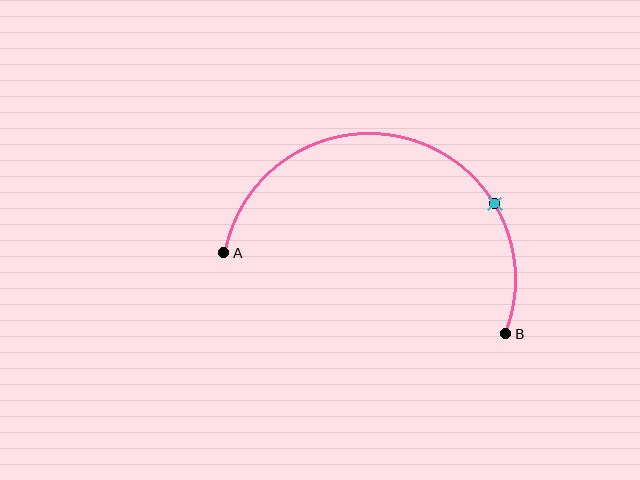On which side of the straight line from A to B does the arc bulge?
The arc bulges above the straight line connecting A and B.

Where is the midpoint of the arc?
The arc midpoint is the point on the curve farthest from the straight line joining A and B. It sits above that line.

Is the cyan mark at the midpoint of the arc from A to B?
No. The cyan mark lies on the arc but is closer to endpoint B. The arc midpoint would be at the point on the curve equidistant along the arc from both A and B.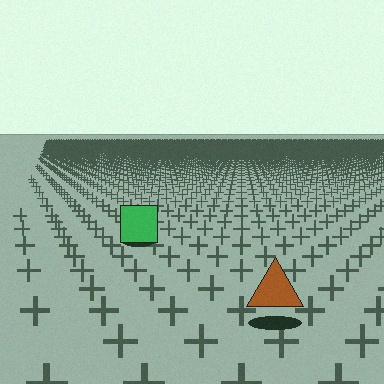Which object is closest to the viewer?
The brown triangle is closest. The texture marks near it are larger and more spread out.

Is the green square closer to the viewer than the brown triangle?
No. The brown triangle is closer — you can tell from the texture gradient: the ground texture is coarser near it.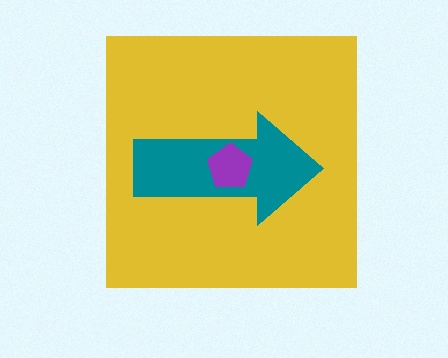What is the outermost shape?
The yellow square.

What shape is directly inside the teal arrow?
The purple pentagon.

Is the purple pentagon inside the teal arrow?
Yes.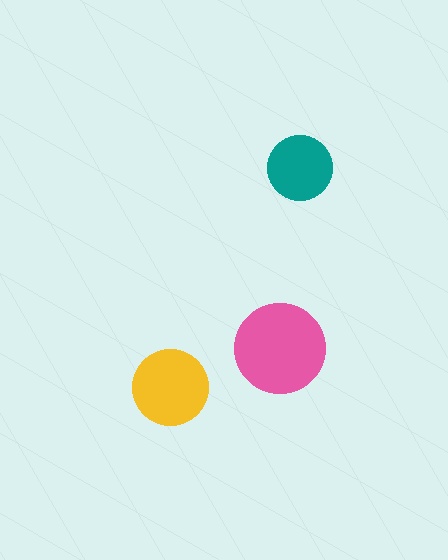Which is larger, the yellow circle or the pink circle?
The pink one.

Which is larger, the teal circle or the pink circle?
The pink one.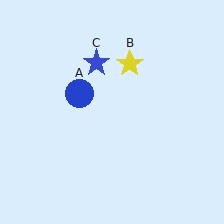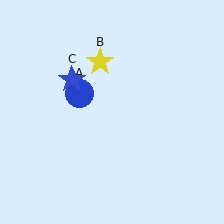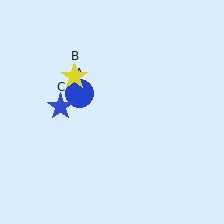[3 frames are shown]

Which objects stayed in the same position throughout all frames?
Blue circle (object A) remained stationary.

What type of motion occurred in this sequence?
The yellow star (object B), blue star (object C) rotated counterclockwise around the center of the scene.